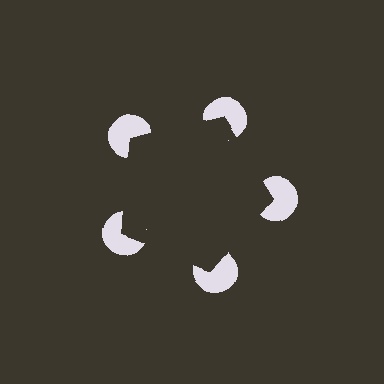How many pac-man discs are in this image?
There are 5 — one at each vertex of the illusory pentagon.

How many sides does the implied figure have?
5 sides.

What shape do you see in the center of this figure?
An illusory pentagon — its edges are inferred from the aligned wedge cuts in the pac-man discs, not physically drawn.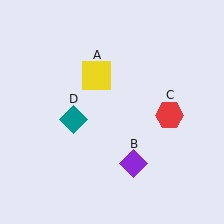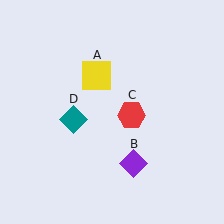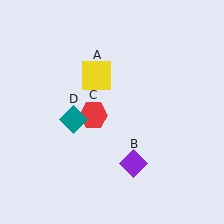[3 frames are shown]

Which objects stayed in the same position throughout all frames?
Yellow square (object A) and purple diamond (object B) and teal diamond (object D) remained stationary.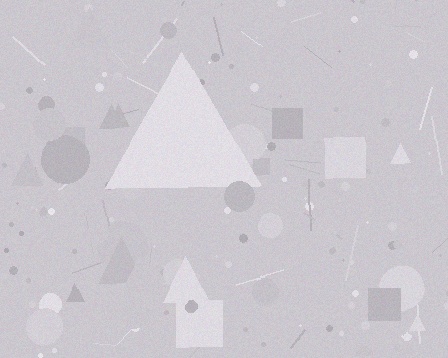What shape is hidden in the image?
A triangle is hidden in the image.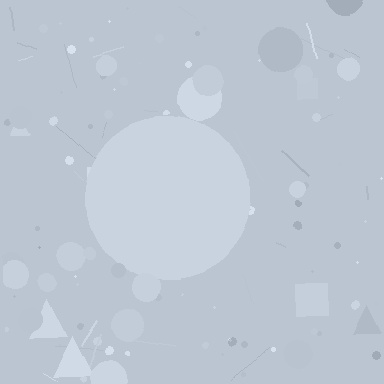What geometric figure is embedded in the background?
A circle is embedded in the background.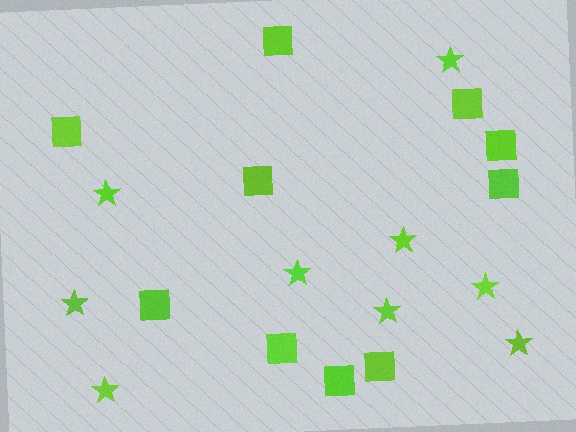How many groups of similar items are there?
There are 2 groups: one group of stars (9) and one group of squares (10).